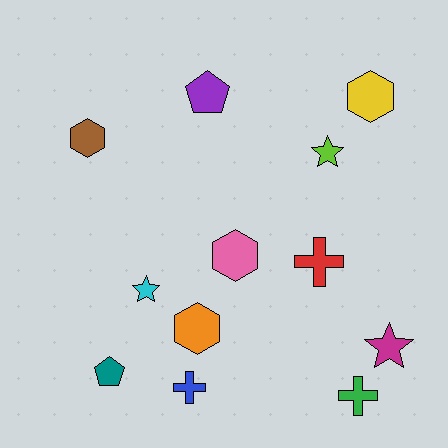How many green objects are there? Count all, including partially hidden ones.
There is 1 green object.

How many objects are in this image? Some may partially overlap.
There are 12 objects.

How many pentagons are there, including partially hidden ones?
There are 2 pentagons.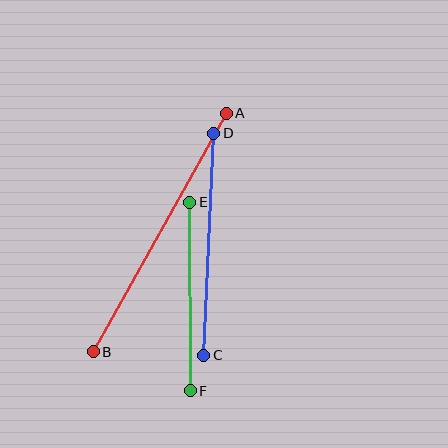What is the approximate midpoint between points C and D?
The midpoint is at approximately (209, 244) pixels.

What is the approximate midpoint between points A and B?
The midpoint is at approximately (160, 233) pixels.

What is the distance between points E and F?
The distance is approximately 189 pixels.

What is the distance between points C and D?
The distance is approximately 222 pixels.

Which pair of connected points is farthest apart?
Points A and B are farthest apart.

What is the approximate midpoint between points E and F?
The midpoint is at approximately (190, 297) pixels.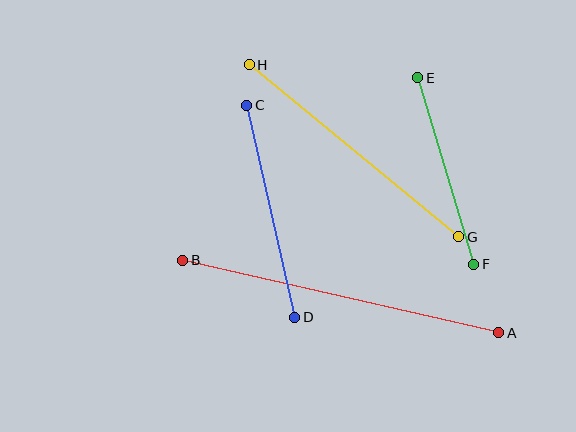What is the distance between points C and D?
The distance is approximately 217 pixels.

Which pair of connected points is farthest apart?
Points A and B are farthest apart.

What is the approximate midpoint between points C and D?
The midpoint is at approximately (271, 211) pixels.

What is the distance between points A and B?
The distance is approximately 324 pixels.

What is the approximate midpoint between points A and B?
The midpoint is at approximately (341, 297) pixels.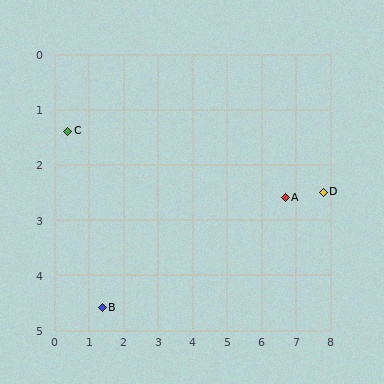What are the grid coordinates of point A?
Point A is at approximately (6.7, 2.6).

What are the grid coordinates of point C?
Point C is at approximately (0.4, 1.4).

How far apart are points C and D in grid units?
Points C and D are about 7.5 grid units apart.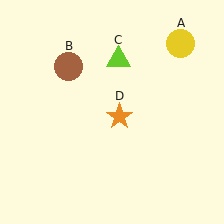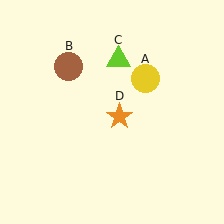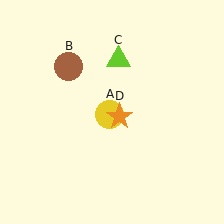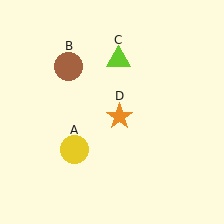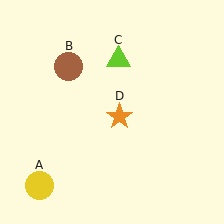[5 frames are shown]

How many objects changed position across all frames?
1 object changed position: yellow circle (object A).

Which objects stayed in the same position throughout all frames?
Brown circle (object B) and lime triangle (object C) and orange star (object D) remained stationary.